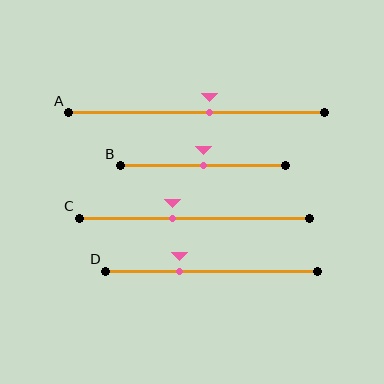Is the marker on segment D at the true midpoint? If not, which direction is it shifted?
No, the marker on segment D is shifted to the left by about 15% of the segment length.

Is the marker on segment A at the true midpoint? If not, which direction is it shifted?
No, the marker on segment A is shifted to the right by about 5% of the segment length.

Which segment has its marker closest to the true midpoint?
Segment B has its marker closest to the true midpoint.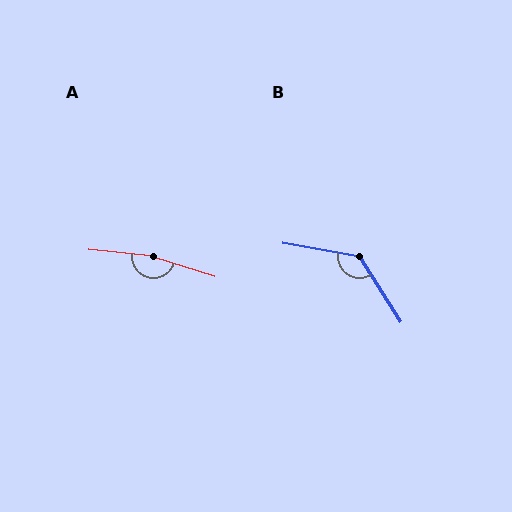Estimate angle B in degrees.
Approximately 133 degrees.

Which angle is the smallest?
B, at approximately 133 degrees.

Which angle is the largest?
A, at approximately 168 degrees.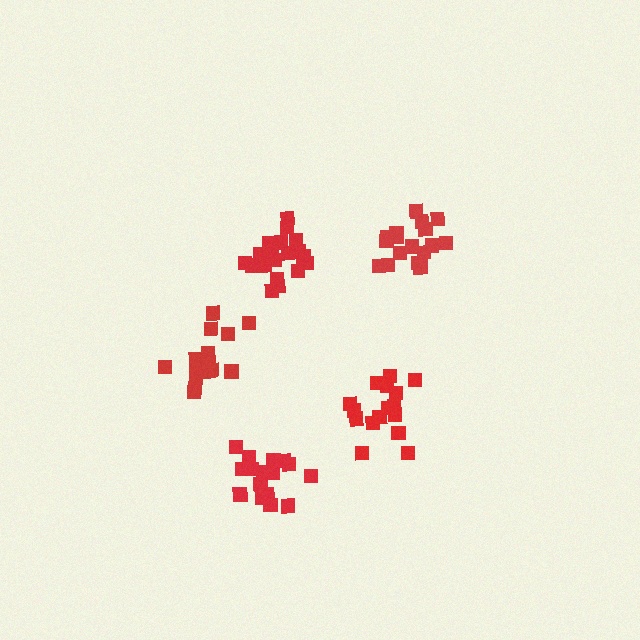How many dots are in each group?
Group 1: 18 dots, Group 2: 17 dots, Group 3: 21 dots, Group 4: 16 dots, Group 5: 18 dots (90 total).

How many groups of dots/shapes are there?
There are 5 groups.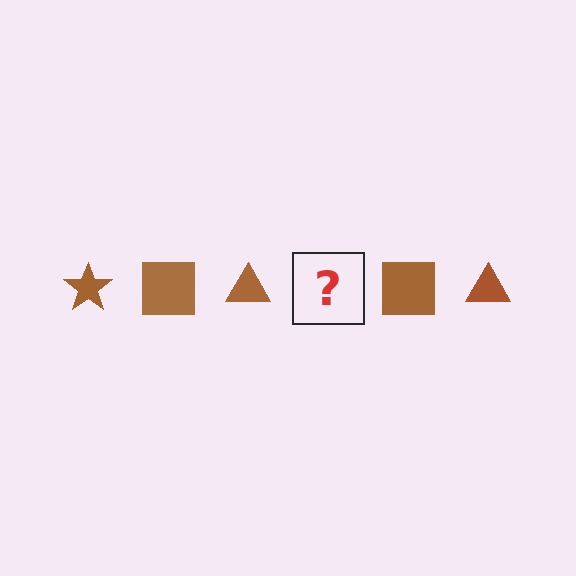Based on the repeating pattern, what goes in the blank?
The blank should be a brown star.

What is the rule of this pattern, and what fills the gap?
The rule is that the pattern cycles through star, square, triangle shapes in brown. The gap should be filled with a brown star.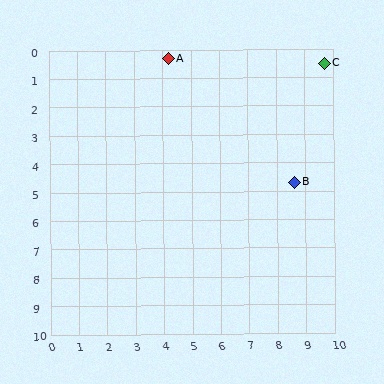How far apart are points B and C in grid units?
Points B and C are about 4.3 grid units apart.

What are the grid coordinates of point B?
Point B is at approximately (8.6, 4.7).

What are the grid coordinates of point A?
Point A is at approximately (4.2, 0.3).